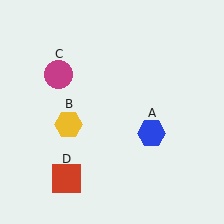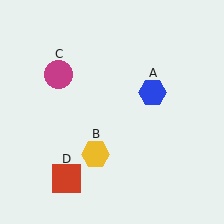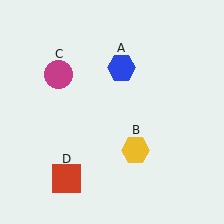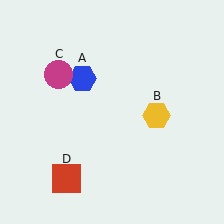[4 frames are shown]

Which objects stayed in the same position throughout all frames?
Magenta circle (object C) and red square (object D) remained stationary.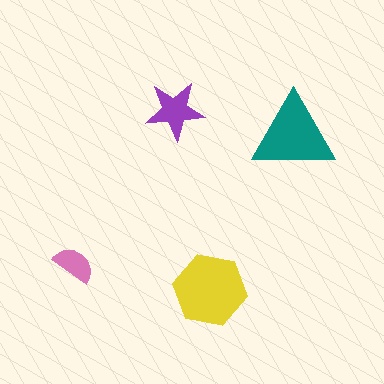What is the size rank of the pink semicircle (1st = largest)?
4th.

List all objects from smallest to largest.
The pink semicircle, the purple star, the teal triangle, the yellow hexagon.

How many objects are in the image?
There are 4 objects in the image.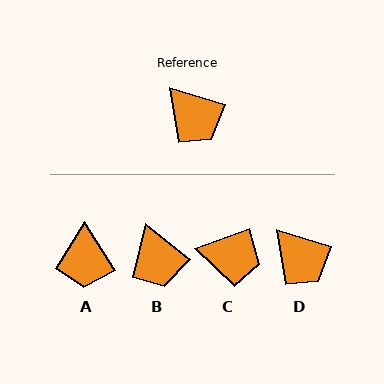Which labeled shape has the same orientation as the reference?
D.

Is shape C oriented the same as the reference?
No, it is off by about 37 degrees.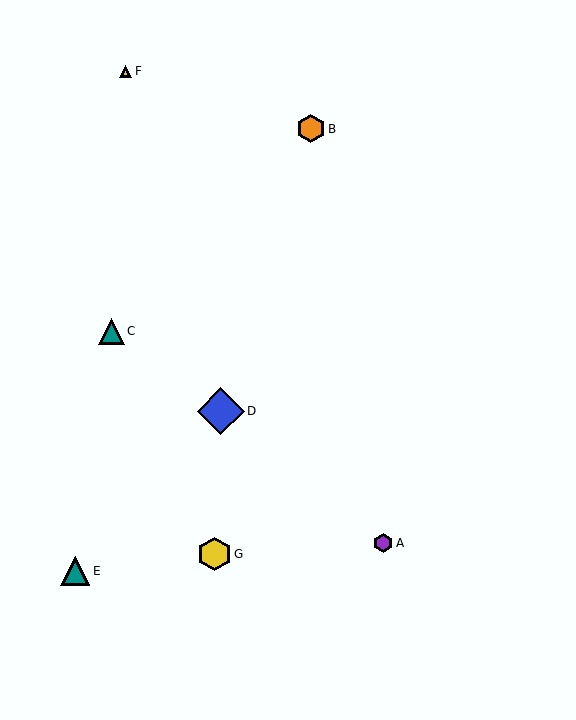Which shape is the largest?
The blue diamond (labeled D) is the largest.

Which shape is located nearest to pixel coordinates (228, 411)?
The blue diamond (labeled D) at (221, 411) is nearest to that location.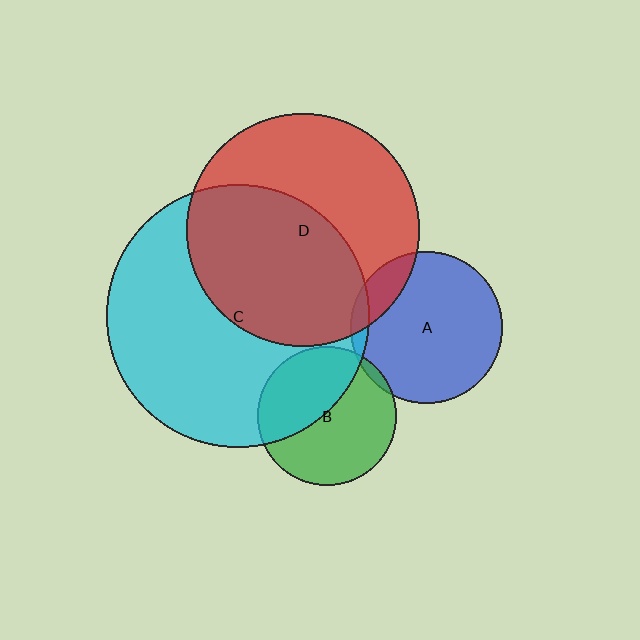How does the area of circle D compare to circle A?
Approximately 2.3 times.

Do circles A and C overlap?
Yes.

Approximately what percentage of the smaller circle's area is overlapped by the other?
Approximately 5%.